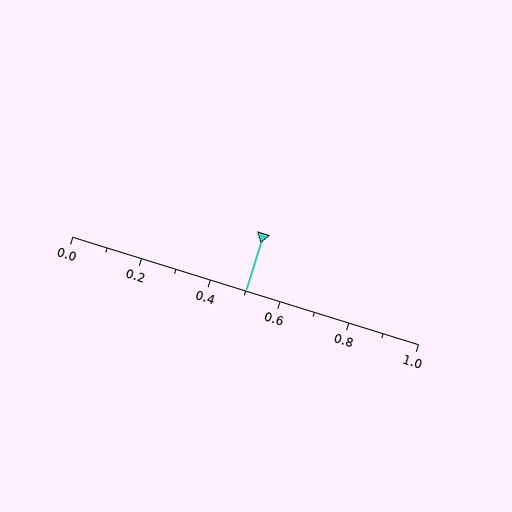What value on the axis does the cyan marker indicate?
The marker indicates approximately 0.5.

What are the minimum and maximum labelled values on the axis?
The axis runs from 0.0 to 1.0.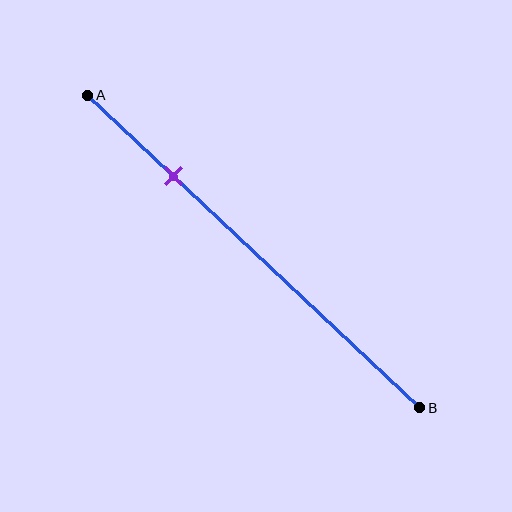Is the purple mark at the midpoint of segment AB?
No, the mark is at about 25% from A, not at the 50% midpoint.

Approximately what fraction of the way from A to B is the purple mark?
The purple mark is approximately 25% of the way from A to B.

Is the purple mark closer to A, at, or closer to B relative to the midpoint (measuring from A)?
The purple mark is closer to point A than the midpoint of segment AB.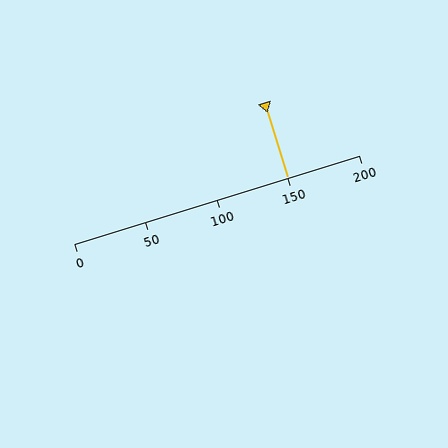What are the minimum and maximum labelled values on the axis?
The axis runs from 0 to 200.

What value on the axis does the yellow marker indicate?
The marker indicates approximately 150.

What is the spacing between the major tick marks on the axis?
The major ticks are spaced 50 apart.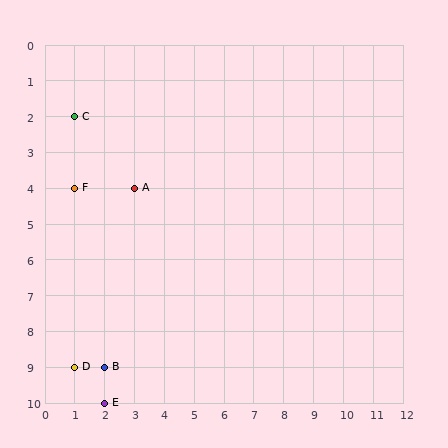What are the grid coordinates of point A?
Point A is at grid coordinates (3, 4).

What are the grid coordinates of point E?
Point E is at grid coordinates (2, 10).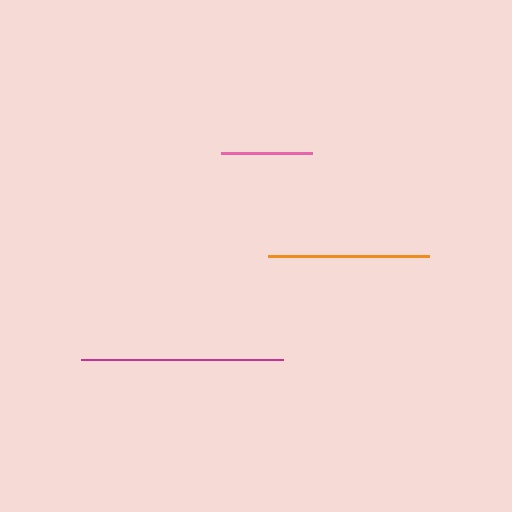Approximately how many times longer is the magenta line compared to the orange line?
The magenta line is approximately 1.3 times the length of the orange line.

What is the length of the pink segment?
The pink segment is approximately 91 pixels long.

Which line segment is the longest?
The magenta line is the longest at approximately 202 pixels.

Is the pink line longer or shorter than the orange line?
The orange line is longer than the pink line.